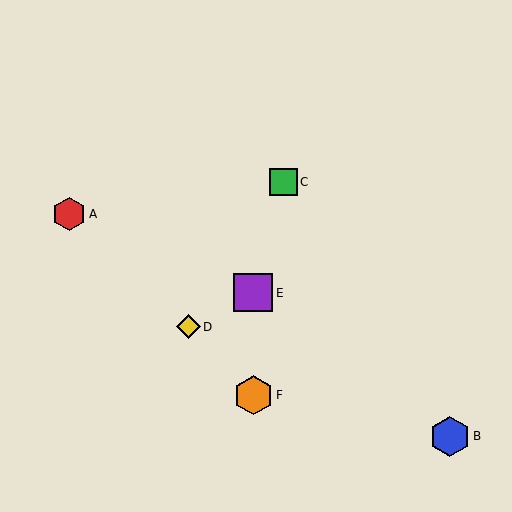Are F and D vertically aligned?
No, F is at x≈253 and D is at x≈188.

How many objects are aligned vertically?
2 objects (E, F) are aligned vertically.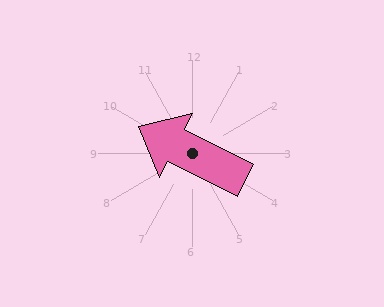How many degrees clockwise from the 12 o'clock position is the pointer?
Approximately 297 degrees.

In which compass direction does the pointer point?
Northwest.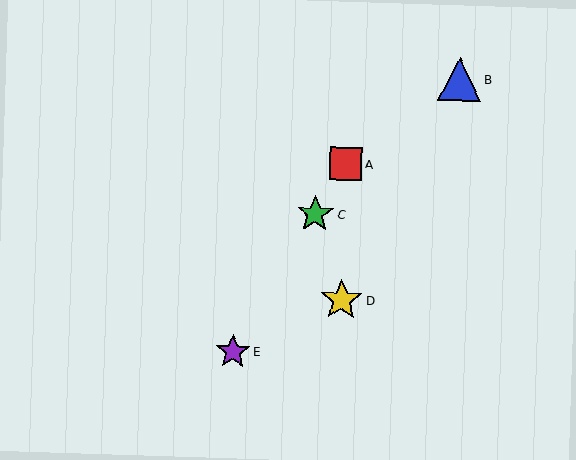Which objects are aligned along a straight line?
Objects A, C, E are aligned along a straight line.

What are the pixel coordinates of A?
Object A is at (346, 164).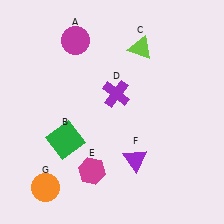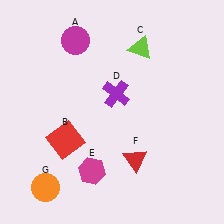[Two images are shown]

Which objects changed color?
B changed from green to red. F changed from purple to red.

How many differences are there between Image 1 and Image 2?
There are 2 differences between the two images.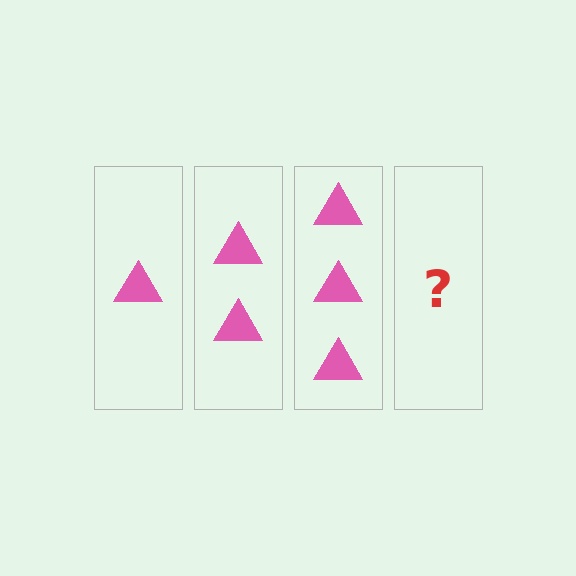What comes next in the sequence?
The next element should be 4 triangles.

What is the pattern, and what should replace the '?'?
The pattern is that each step adds one more triangle. The '?' should be 4 triangles.